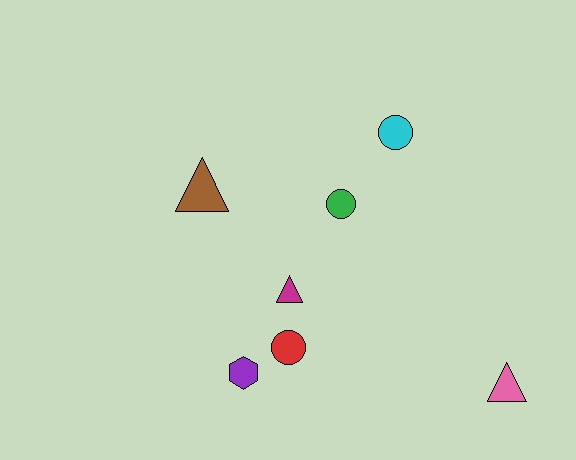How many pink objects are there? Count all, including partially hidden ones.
There is 1 pink object.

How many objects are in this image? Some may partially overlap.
There are 7 objects.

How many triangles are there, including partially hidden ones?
There are 3 triangles.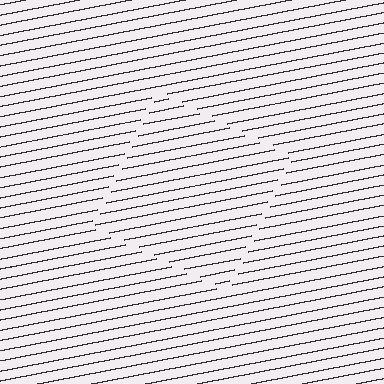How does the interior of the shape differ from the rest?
The interior of the shape contains the same grating, shifted by half a period — the contour is defined by the phase discontinuity where line-ends from the inner and outer gratings abut.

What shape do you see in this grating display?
An illusory square. The interior of the shape contains the same grating, shifted by half a period — the contour is defined by the phase discontinuity where line-ends from the inner and outer gratings abut.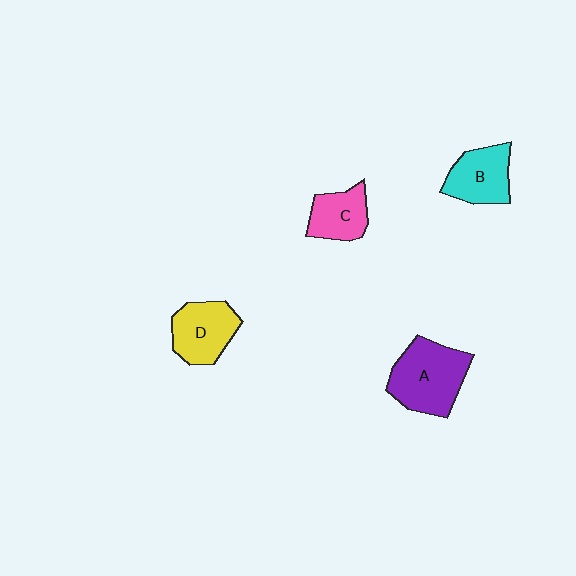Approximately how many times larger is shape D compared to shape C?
Approximately 1.3 times.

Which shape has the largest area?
Shape A (purple).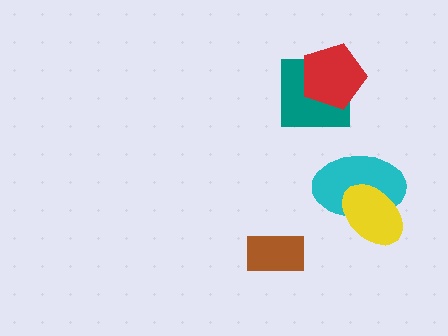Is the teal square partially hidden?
Yes, it is partially covered by another shape.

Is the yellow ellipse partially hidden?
No, no other shape covers it.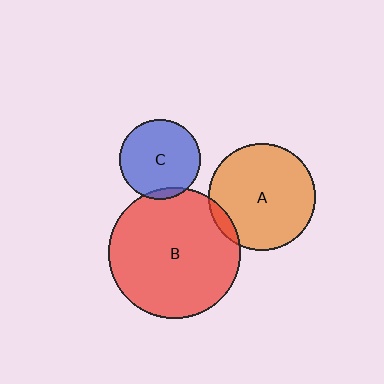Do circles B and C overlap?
Yes.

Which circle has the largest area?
Circle B (red).